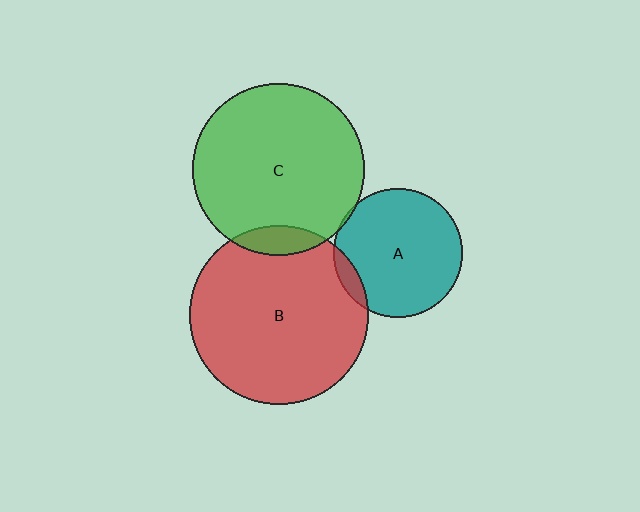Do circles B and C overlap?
Yes.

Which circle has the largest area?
Circle B (red).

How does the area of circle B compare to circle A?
Approximately 1.9 times.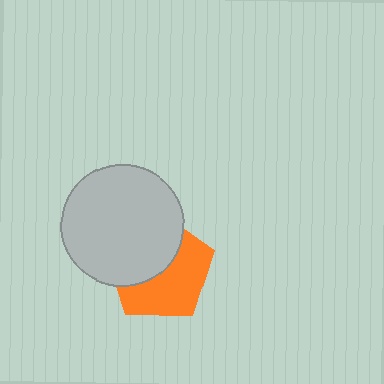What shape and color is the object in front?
The object in front is a light gray circle.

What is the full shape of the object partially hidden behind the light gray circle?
The partially hidden object is an orange pentagon.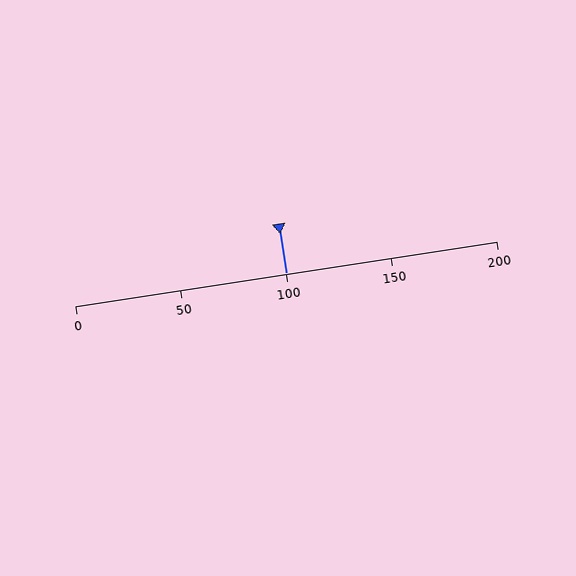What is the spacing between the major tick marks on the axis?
The major ticks are spaced 50 apart.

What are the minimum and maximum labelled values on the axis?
The axis runs from 0 to 200.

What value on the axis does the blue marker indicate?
The marker indicates approximately 100.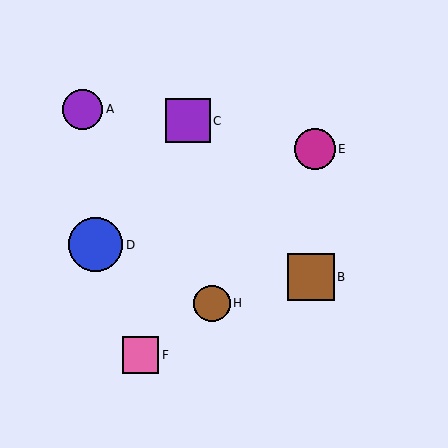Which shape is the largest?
The blue circle (labeled D) is the largest.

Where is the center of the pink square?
The center of the pink square is at (140, 355).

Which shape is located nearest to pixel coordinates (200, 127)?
The purple square (labeled C) at (188, 121) is nearest to that location.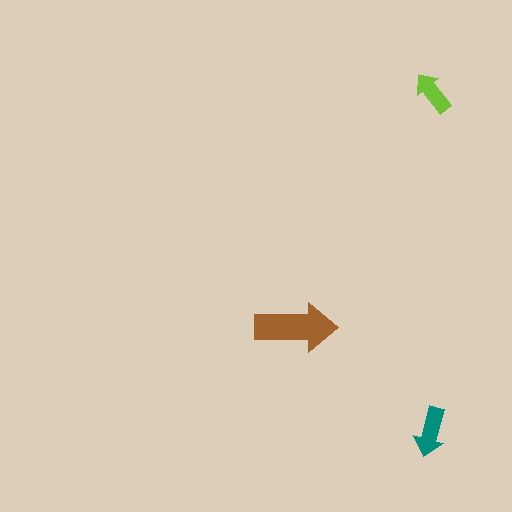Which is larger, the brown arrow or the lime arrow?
The brown one.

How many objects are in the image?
There are 3 objects in the image.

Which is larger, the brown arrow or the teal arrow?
The brown one.